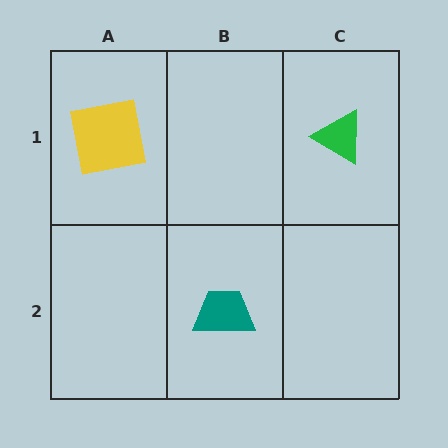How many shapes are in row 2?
1 shape.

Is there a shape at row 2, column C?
No, that cell is empty.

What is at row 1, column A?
A yellow square.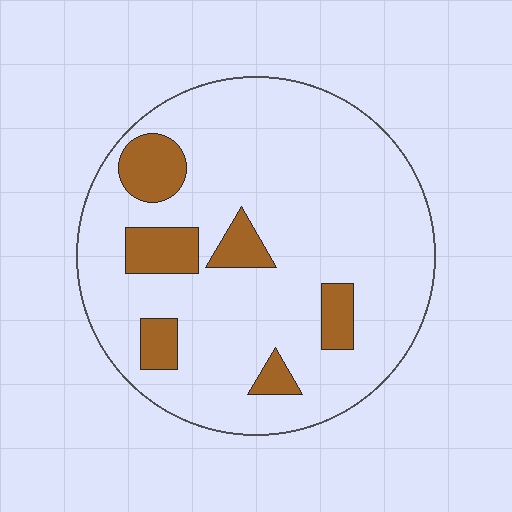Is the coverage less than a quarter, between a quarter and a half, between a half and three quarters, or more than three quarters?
Less than a quarter.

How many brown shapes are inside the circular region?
6.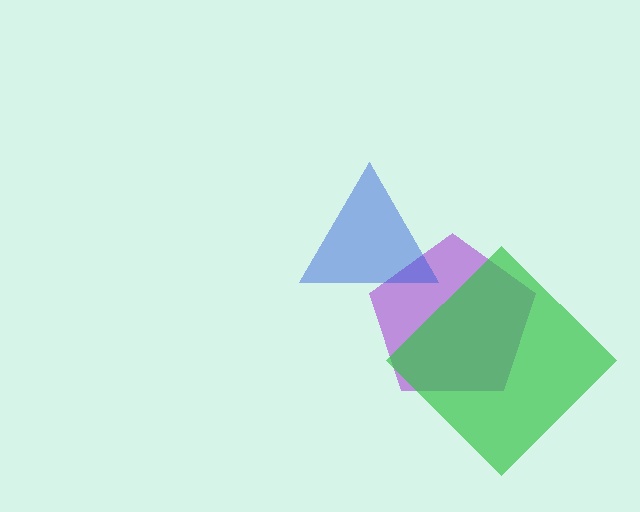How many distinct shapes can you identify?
There are 3 distinct shapes: a purple pentagon, a blue triangle, a green diamond.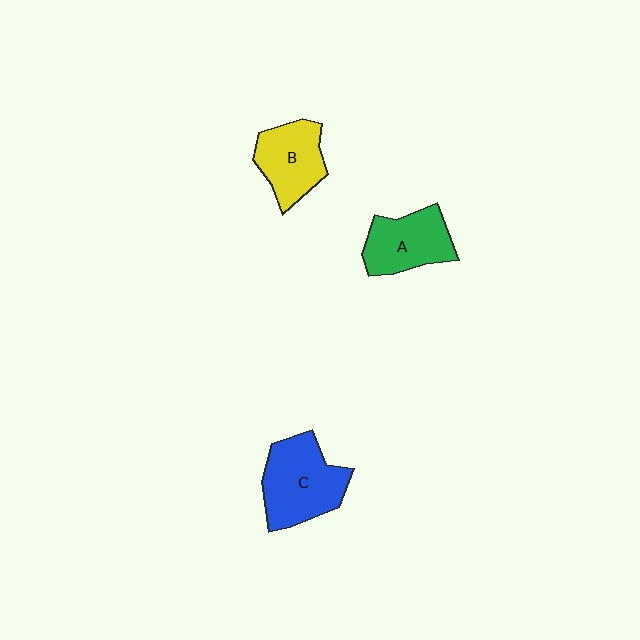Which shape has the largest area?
Shape C (blue).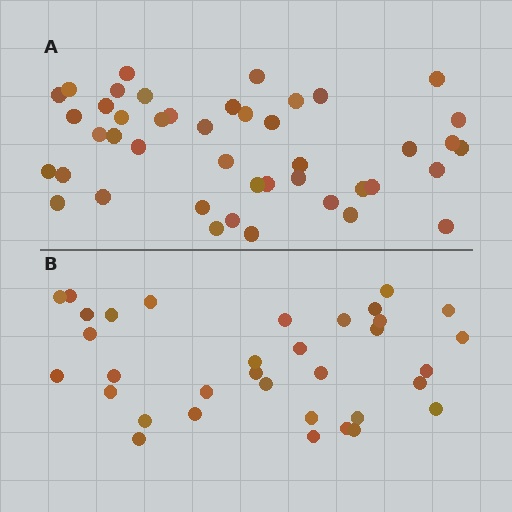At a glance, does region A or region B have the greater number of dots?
Region A (the top region) has more dots.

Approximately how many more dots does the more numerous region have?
Region A has roughly 10 or so more dots than region B.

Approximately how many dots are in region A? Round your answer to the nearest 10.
About 40 dots. (The exact count is 44, which rounds to 40.)